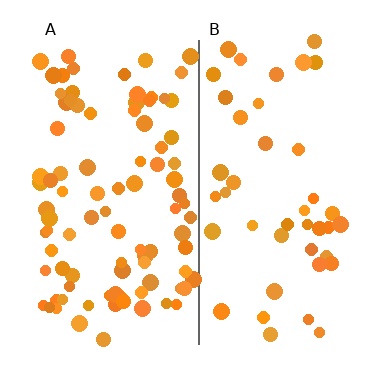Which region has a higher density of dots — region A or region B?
A (the left).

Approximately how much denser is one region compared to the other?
Approximately 2.1× — region A over region B.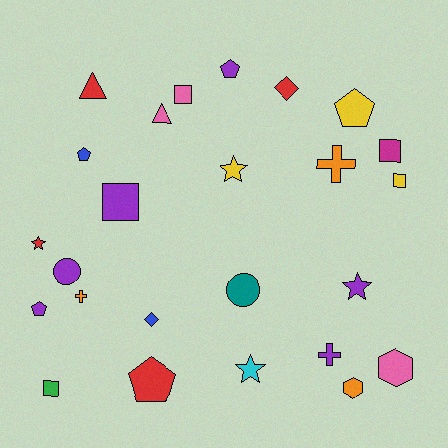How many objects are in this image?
There are 25 objects.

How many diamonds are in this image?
There are 2 diamonds.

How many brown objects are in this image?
There are no brown objects.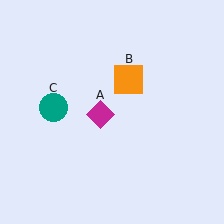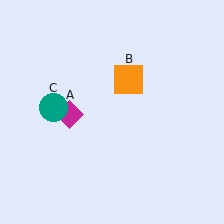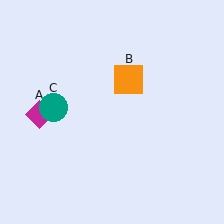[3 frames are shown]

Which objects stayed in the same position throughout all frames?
Orange square (object B) and teal circle (object C) remained stationary.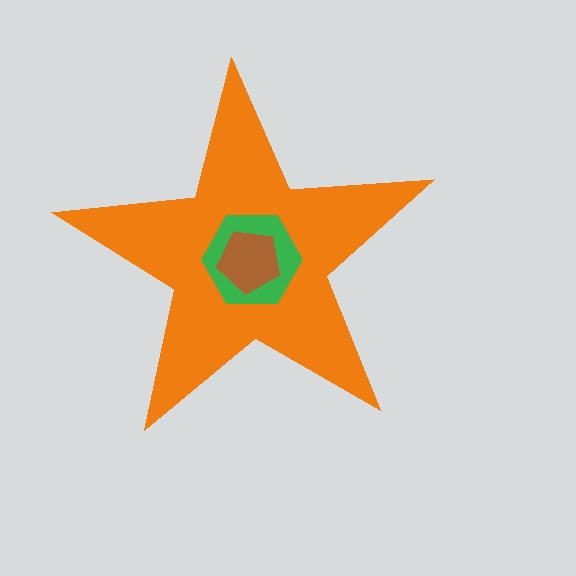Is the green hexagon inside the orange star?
Yes.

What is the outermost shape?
The orange star.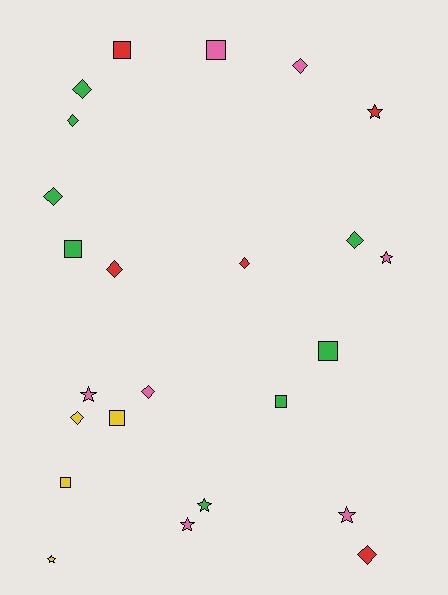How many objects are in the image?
There are 24 objects.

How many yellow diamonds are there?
There is 1 yellow diamond.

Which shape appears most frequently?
Diamond, with 10 objects.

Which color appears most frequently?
Green, with 8 objects.